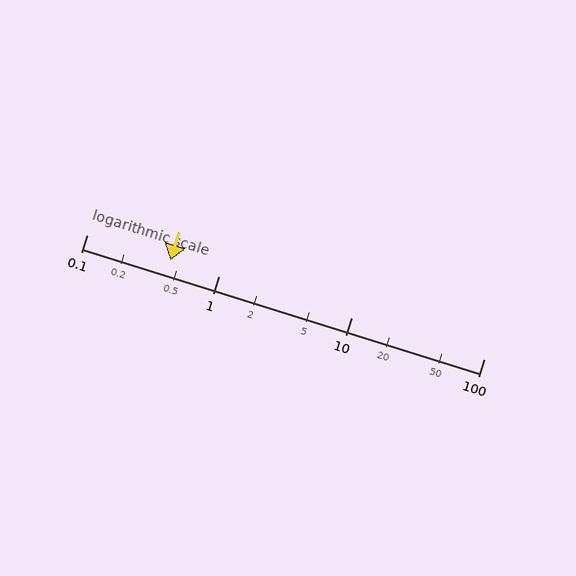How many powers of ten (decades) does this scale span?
The scale spans 3 decades, from 0.1 to 100.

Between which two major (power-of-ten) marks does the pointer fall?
The pointer is between 0.1 and 1.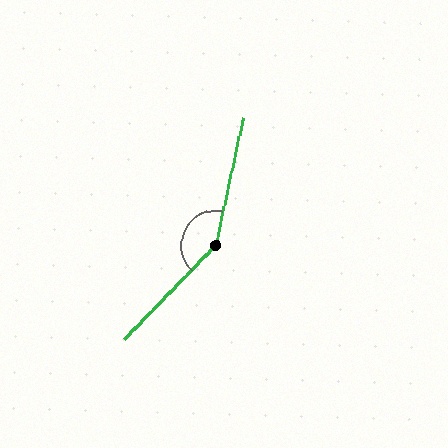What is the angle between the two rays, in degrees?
Approximately 148 degrees.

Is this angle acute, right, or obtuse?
It is obtuse.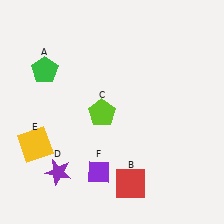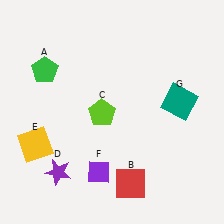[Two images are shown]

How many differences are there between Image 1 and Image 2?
There is 1 difference between the two images.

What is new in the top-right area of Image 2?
A teal square (G) was added in the top-right area of Image 2.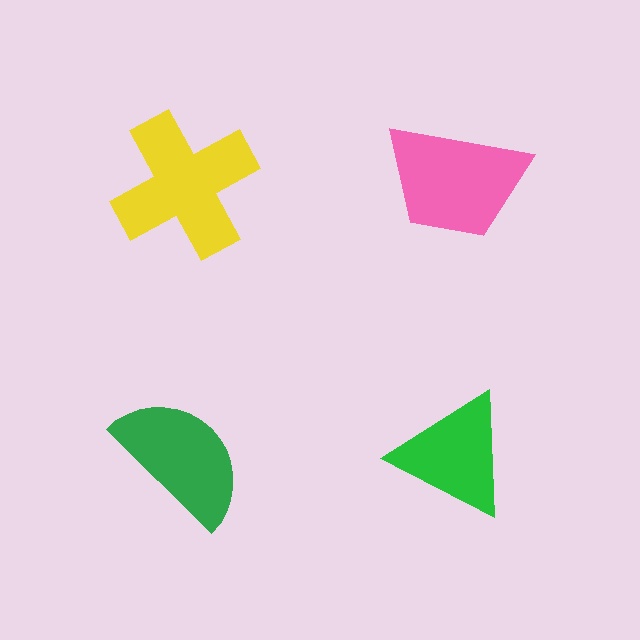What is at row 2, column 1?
A green semicircle.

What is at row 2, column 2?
A green triangle.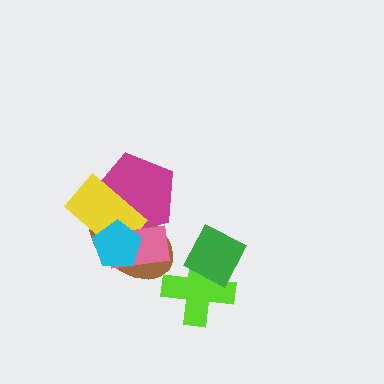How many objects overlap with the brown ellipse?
4 objects overlap with the brown ellipse.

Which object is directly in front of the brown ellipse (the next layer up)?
The magenta pentagon is directly in front of the brown ellipse.